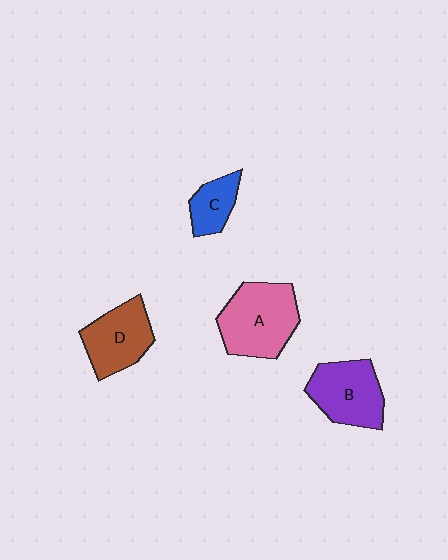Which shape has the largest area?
Shape A (pink).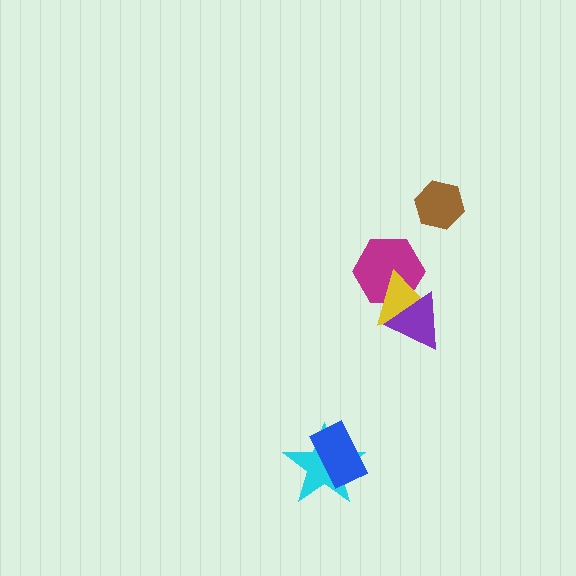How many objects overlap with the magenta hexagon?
2 objects overlap with the magenta hexagon.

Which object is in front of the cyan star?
The blue rectangle is in front of the cyan star.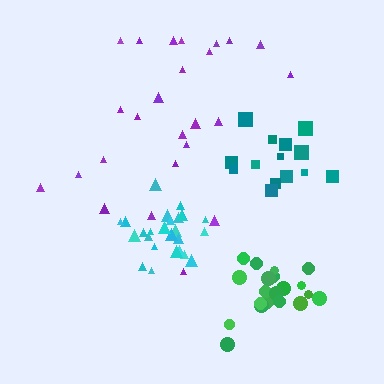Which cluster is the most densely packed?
Cyan.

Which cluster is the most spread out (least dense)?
Purple.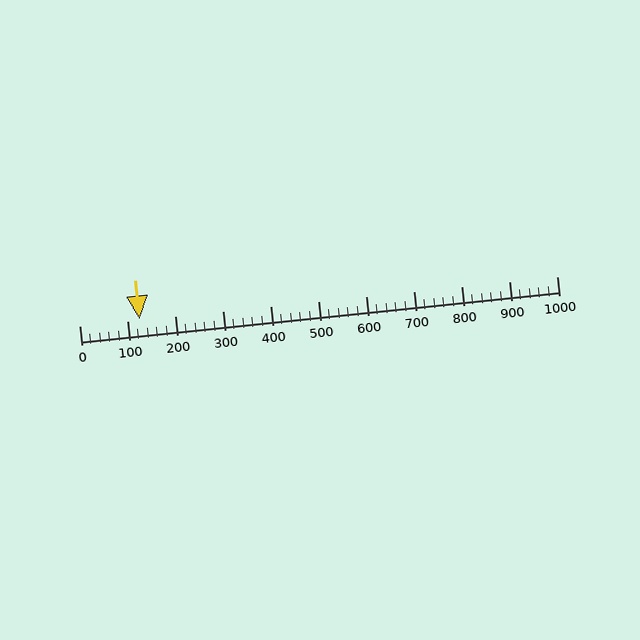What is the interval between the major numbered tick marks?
The major tick marks are spaced 100 units apart.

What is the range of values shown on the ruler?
The ruler shows values from 0 to 1000.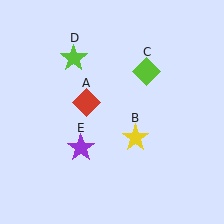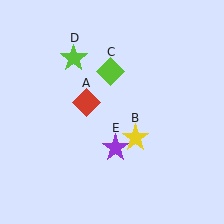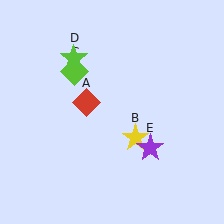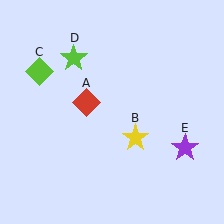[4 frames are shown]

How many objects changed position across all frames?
2 objects changed position: lime diamond (object C), purple star (object E).